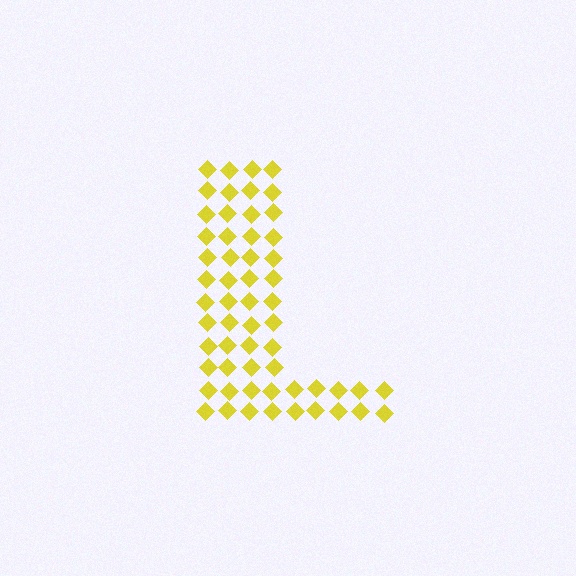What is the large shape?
The large shape is the letter L.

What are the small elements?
The small elements are diamonds.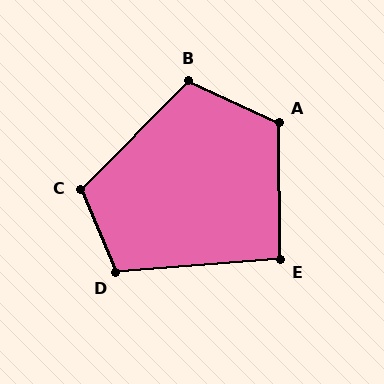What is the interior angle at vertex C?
Approximately 113 degrees (obtuse).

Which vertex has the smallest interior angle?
E, at approximately 94 degrees.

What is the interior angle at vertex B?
Approximately 110 degrees (obtuse).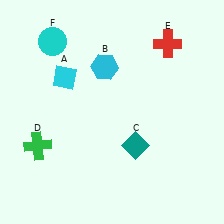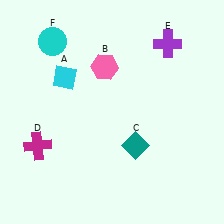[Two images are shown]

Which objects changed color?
B changed from cyan to pink. D changed from green to magenta. E changed from red to purple.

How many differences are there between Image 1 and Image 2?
There are 3 differences between the two images.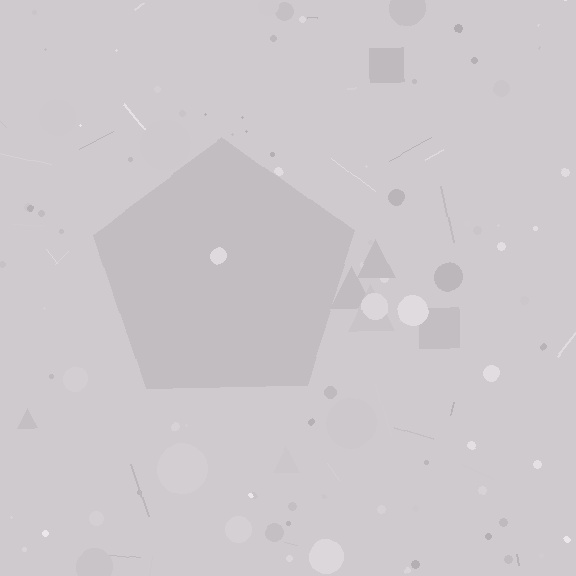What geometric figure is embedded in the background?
A pentagon is embedded in the background.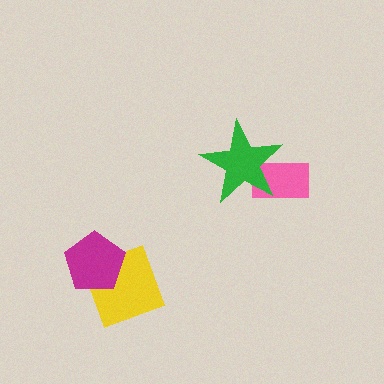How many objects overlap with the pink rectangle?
1 object overlaps with the pink rectangle.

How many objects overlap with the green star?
1 object overlaps with the green star.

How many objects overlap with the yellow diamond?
1 object overlaps with the yellow diamond.